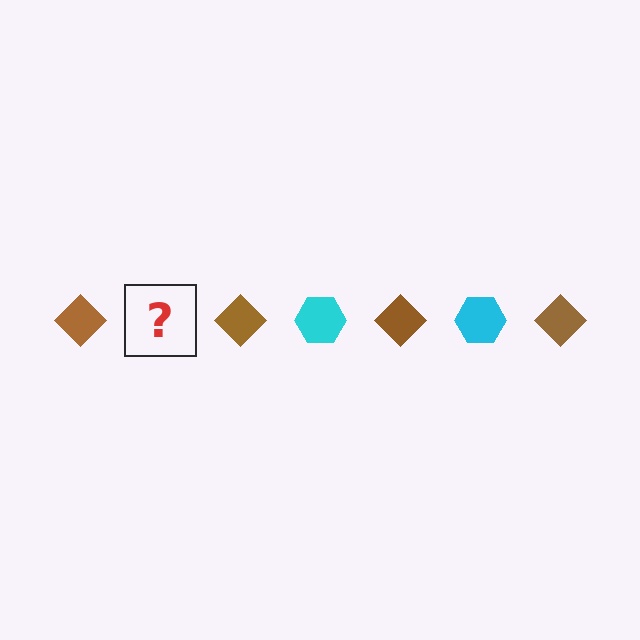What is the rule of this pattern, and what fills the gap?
The rule is that the pattern alternates between brown diamond and cyan hexagon. The gap should be filled with a cyan hexagon.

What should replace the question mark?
The question mark should be replaced with a cyan hexagon.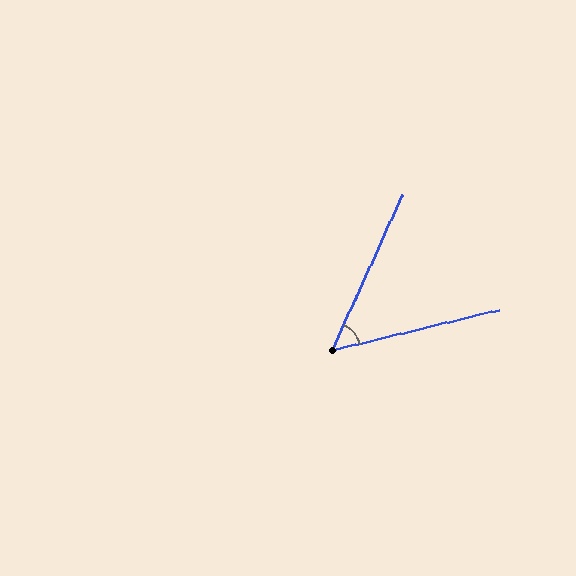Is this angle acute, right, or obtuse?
It is acute.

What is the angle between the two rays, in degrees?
Approximately 52 degrees.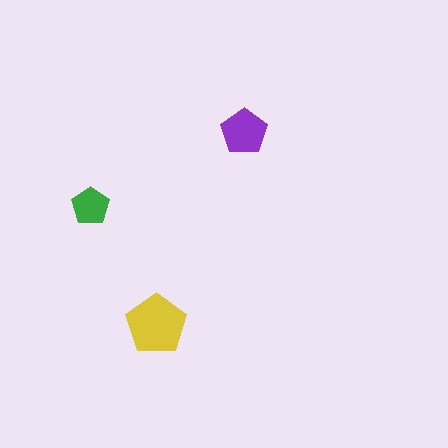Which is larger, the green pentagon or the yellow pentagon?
The yellow one.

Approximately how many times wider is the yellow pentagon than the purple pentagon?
About 1.5 times wider.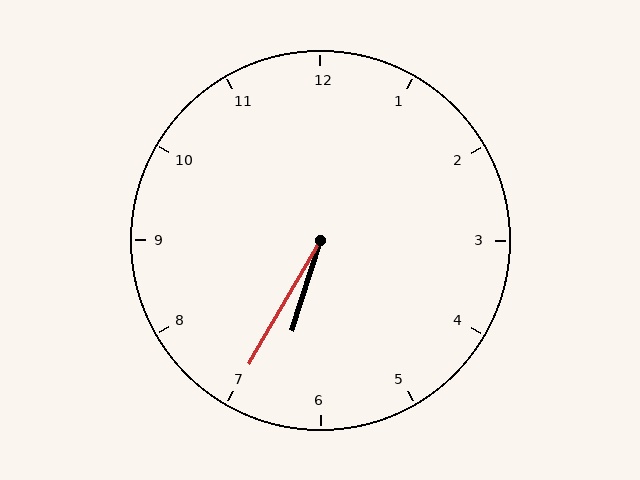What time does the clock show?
6:35.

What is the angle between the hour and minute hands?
Approximately 12 degrees.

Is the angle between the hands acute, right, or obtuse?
It is acute.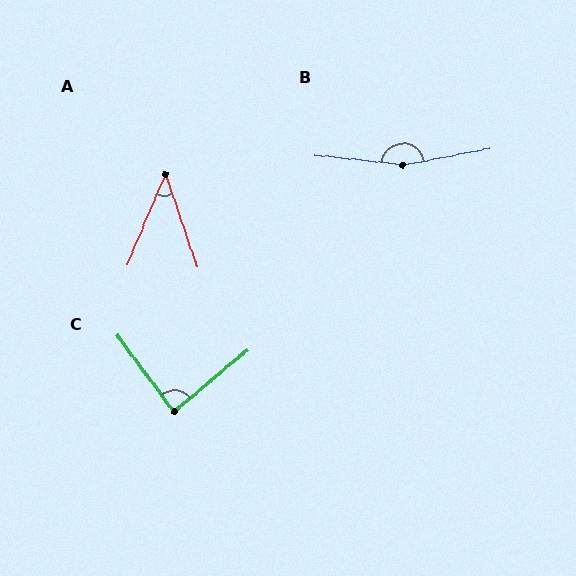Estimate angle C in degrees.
Approximately 86 degrees.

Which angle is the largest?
B, at approximately 163 degrees.